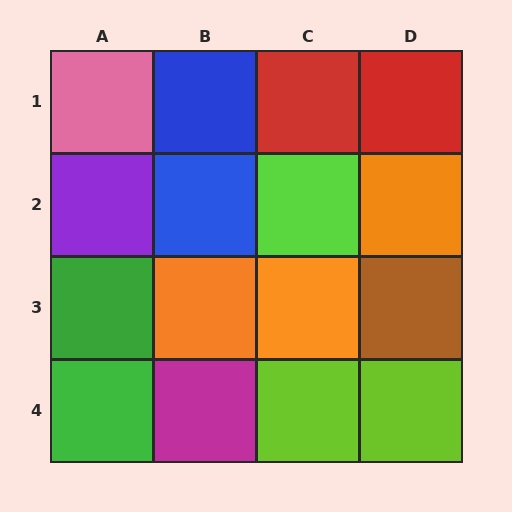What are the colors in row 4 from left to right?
Green, magenta, lime, lime.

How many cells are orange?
3 cells are orange.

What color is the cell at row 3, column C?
Orange.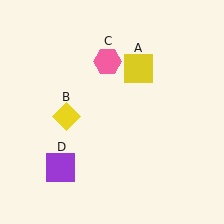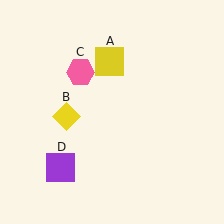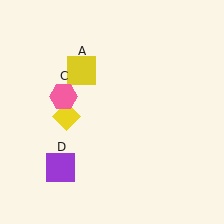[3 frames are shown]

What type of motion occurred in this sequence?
The yellow square (object A), pink hexagon (object C) rotated counterclockwise around the center of the scene.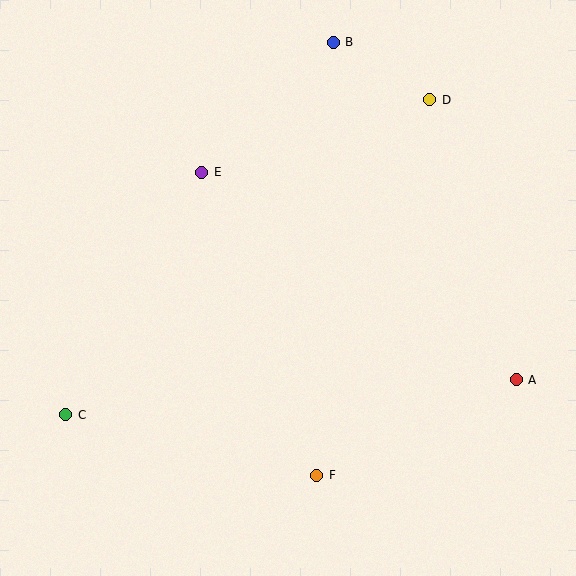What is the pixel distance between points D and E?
The distance between D and E is 239 pixels.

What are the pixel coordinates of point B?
Point B is at (333, 42).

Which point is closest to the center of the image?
Point E at (202, 172) is closest to the center.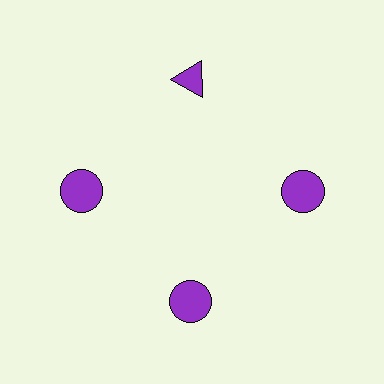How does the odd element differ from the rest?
It has a different shape: triangle instead of circle.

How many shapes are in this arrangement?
There are 4 shapes arranged in a ring pattern.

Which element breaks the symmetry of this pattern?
The purple triangle at roughly the 12 o'clock position breaks the symmetry. All other shapes are purple circles.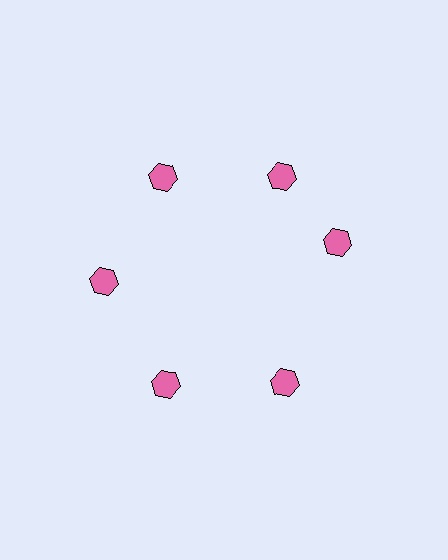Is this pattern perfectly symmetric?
No. The 6 pink hexagons are arranged in a ring, but one element near the 3 o'clock position is rotated out of alignment along the ring, breaking the 6-fold rotational symmetry.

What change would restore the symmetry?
The symmetry would be restored by rotating it back into even spacing with its neighbors so that all 6 hexagons sit at equal angles and equal distance from the center.